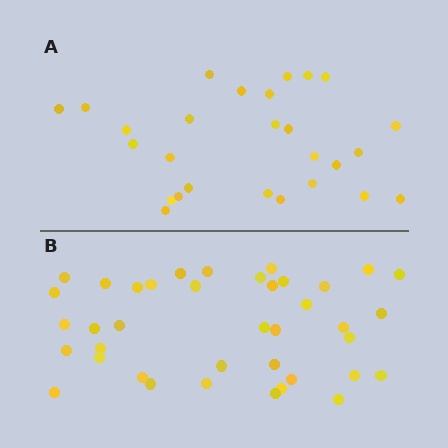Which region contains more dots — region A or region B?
Region B (the bottom region) has more dots.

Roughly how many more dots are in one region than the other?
Region B has roughly 12 or so more dots than region A.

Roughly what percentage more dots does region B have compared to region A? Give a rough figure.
About 45% more.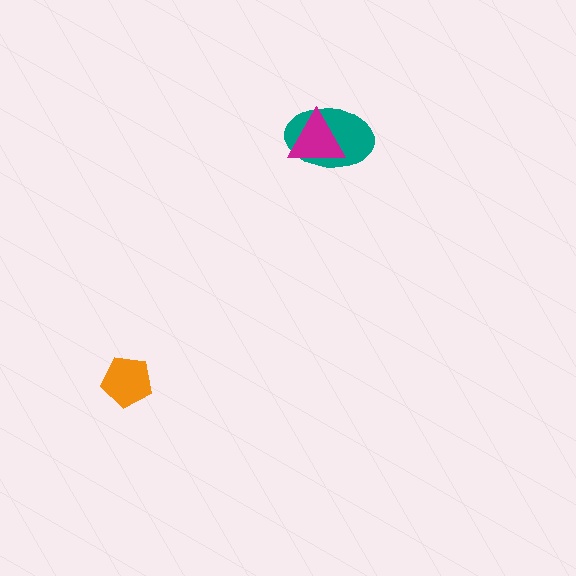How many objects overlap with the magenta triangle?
1 object overlaps with the magenta triangle.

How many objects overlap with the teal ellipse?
1 object overlaps with the teal ellipse.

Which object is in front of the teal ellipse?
The magenta triangle is in front of the teal ellipse.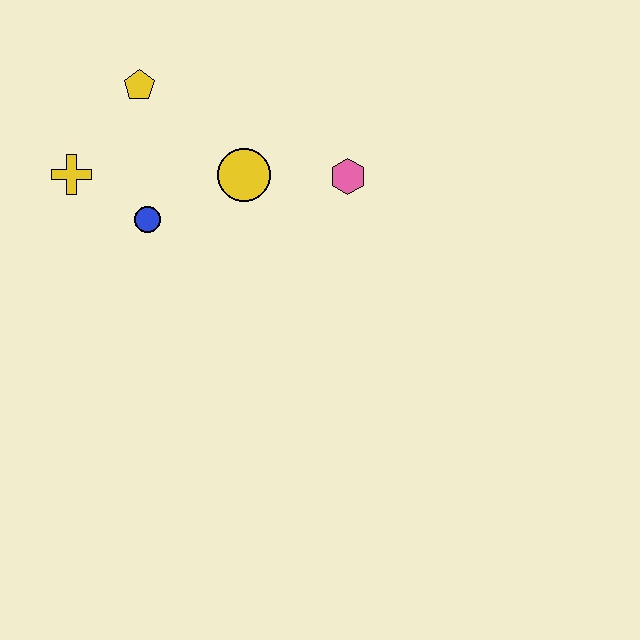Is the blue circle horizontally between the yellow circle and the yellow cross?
Yes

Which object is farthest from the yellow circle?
The yellow cross is farthest from the yellow circle.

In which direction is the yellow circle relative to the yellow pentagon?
The yellow circle is to the right of the yellow pentagon.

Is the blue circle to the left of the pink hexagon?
Yes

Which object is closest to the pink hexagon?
The yellow circle is closest to the pink hexagon.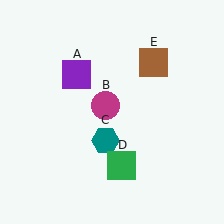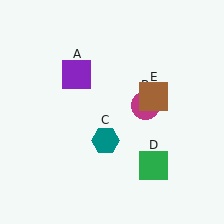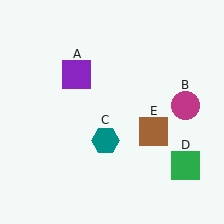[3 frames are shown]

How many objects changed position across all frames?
3 objects changed position: magenta circle (object B), green square (object D), brown square (object E).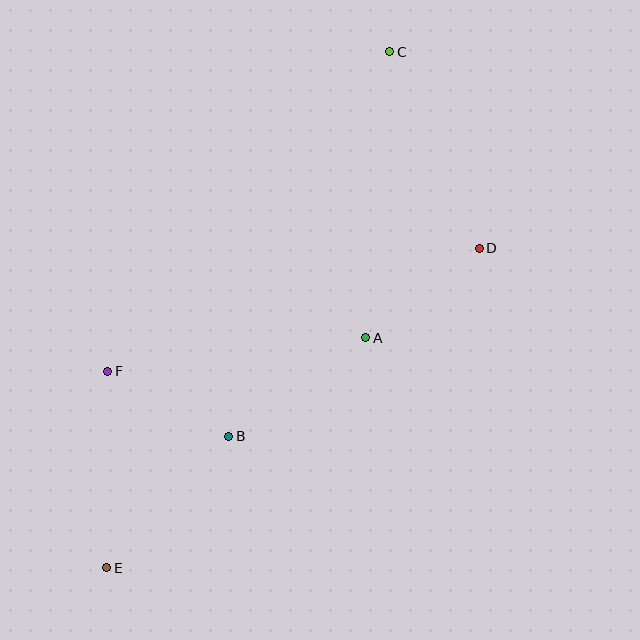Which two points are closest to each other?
Points B and F are closest to each other.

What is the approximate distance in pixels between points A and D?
The distance between A and D is approximately 144 pixels.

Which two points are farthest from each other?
Points C and E are farthest from each other.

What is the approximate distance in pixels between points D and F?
The distance between D and F is approximately 391 pixels.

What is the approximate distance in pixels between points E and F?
The distance between E and F is approximately 197 pixels.